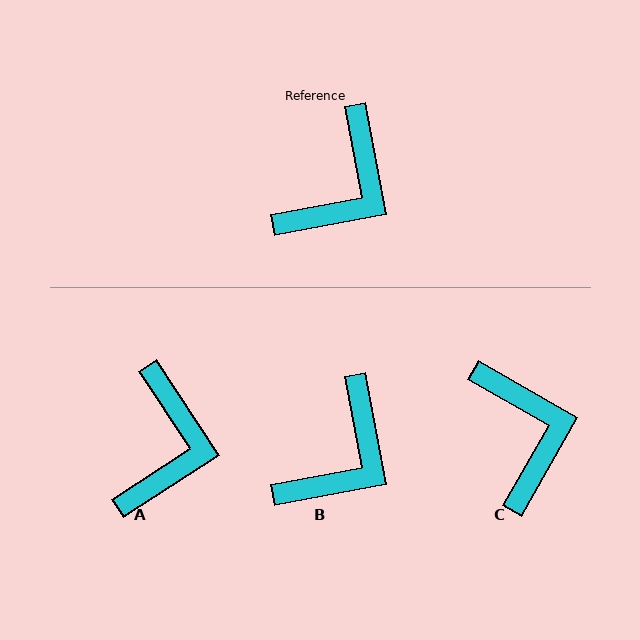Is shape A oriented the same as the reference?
No, it is off by about 23 degrees.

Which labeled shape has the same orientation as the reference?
B.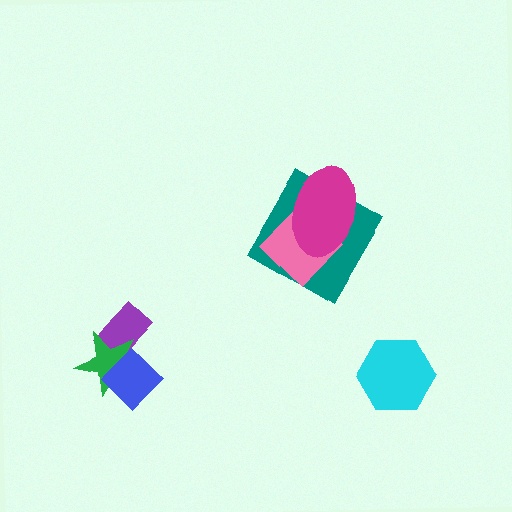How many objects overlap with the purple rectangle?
2 objects overlap with the purple rectangle.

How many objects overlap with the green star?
2 objects overlap with the green star.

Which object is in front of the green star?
The blue diamond is in front of the green star.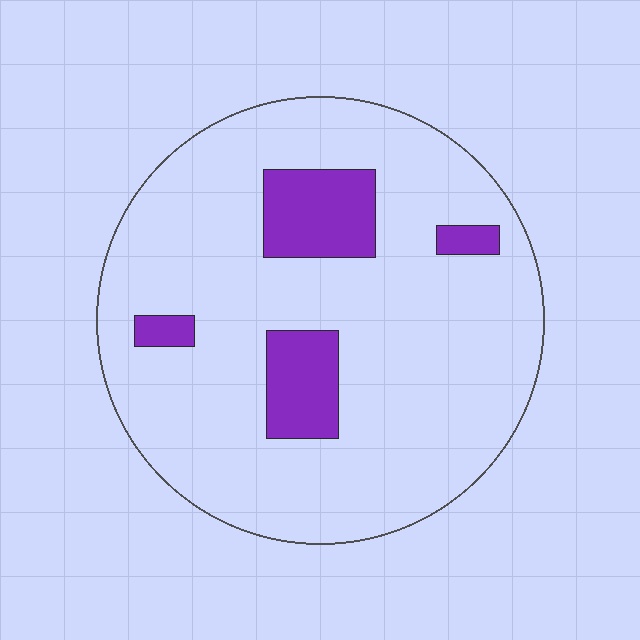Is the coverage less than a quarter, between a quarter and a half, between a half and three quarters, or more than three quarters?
Less than a quarter.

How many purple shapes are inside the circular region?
4.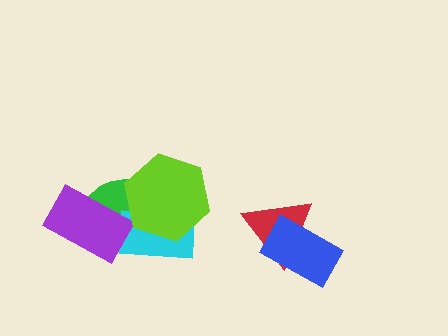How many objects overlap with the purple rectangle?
1 object overlaps with the purple rectangle.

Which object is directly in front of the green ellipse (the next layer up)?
The cyan rectangle is directly in front of the green ellipse.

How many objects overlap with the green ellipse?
3 objects overlap with the green ellipse.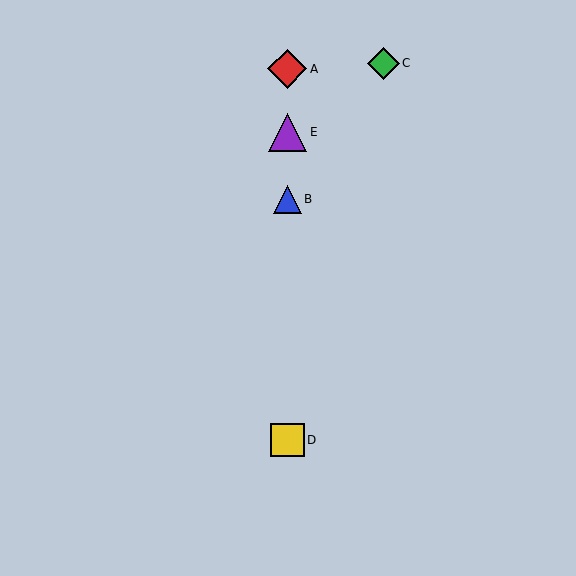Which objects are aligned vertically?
Objects A, B, D, E are aligned vertically.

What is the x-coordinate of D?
Object D is at x≈287.